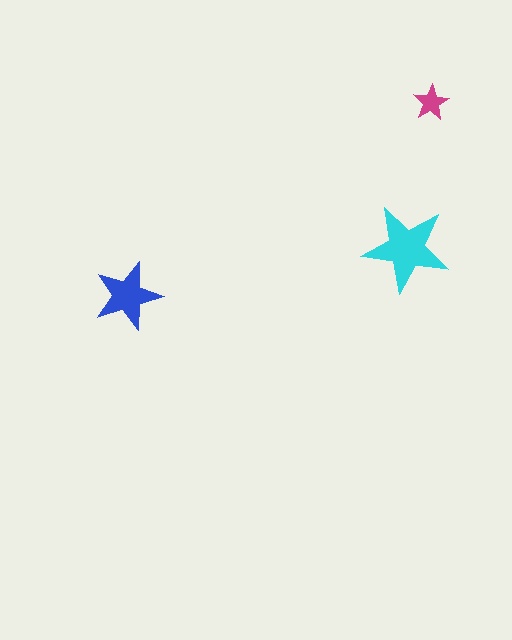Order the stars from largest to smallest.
the cyan one, the blue one, the magenta one.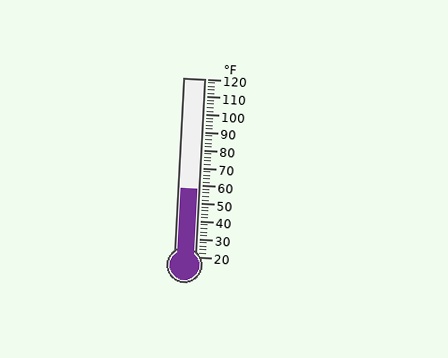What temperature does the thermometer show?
The thermometer shows approximately 58°F.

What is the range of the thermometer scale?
The thermometer scale ranges from 20°F to 120°F.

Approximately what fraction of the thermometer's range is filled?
The thermometer is filled to approximately 40% of its range.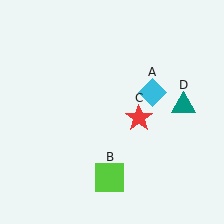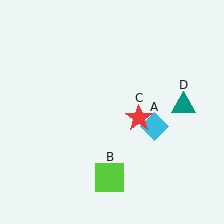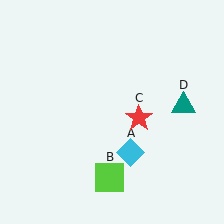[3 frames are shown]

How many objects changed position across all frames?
1 object changed position: cyan diamond (object A).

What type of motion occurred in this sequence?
The cyan diamond (object A) rotated clockwise around the center of the scene.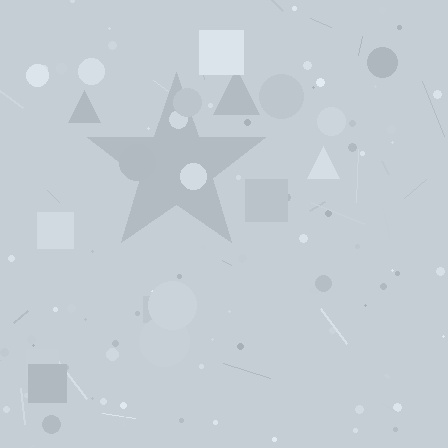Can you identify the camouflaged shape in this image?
The camouflaged shape is a star.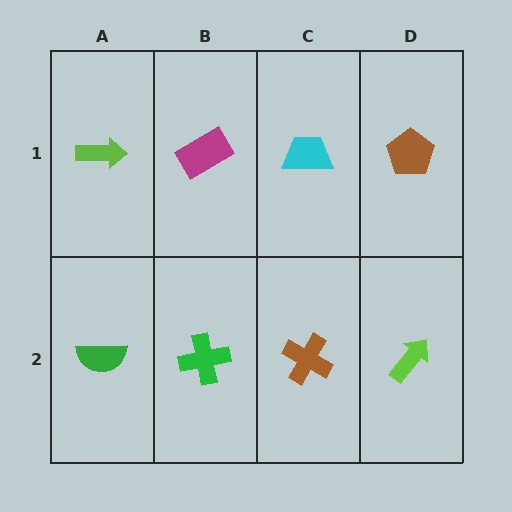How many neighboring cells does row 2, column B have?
3.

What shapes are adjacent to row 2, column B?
A magenta rectangle (row 1, column B), a green semicircle (row 2, column A), a brown cross (row 2, column C).